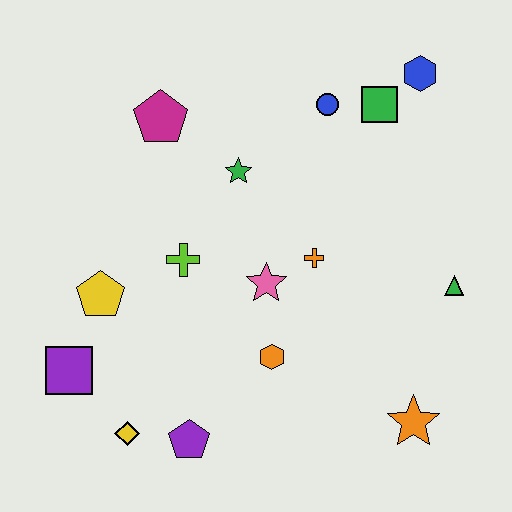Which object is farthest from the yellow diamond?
The blue hexagon is farthest from the yellow diamond.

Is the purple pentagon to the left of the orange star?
Yes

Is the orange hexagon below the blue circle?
Yes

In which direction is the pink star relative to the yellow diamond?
The pink star is above the yellow diamond.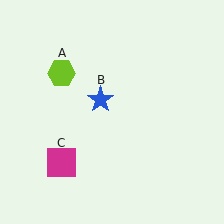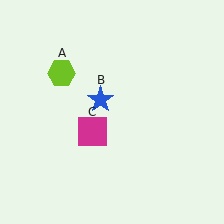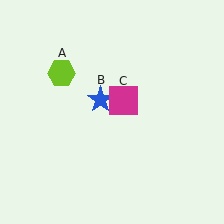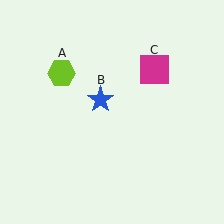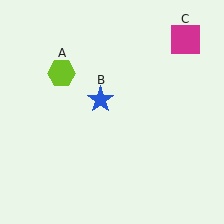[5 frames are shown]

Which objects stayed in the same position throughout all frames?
Lime hexagon (object A) and blue star (object B) remained stationary.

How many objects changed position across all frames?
1 object changed position: magenta square (object C).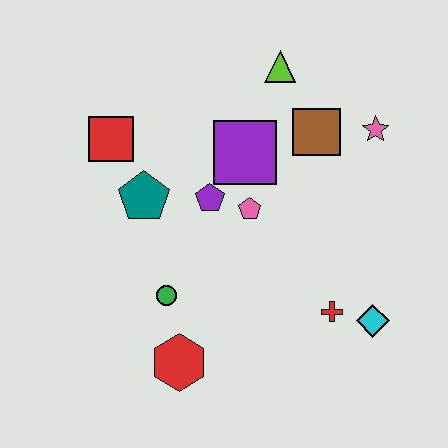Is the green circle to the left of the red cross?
Yes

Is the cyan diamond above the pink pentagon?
No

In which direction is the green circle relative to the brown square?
The green circle is below the brown square.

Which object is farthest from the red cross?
The red square is farthest from the red cross.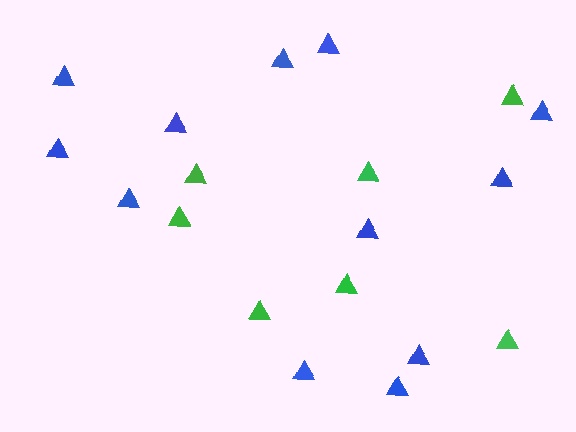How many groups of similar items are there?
There are 2 groups: one group of blue triangles (12) and one group of green triangles (7).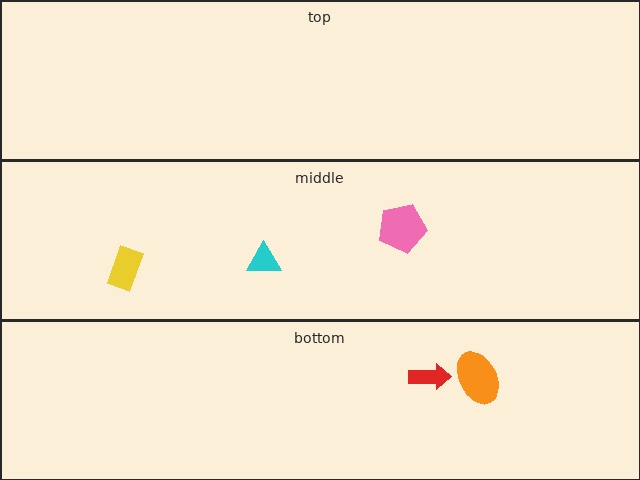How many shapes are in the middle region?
3.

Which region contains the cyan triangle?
The middle region.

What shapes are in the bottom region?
The orange ellipse, the red arrow.